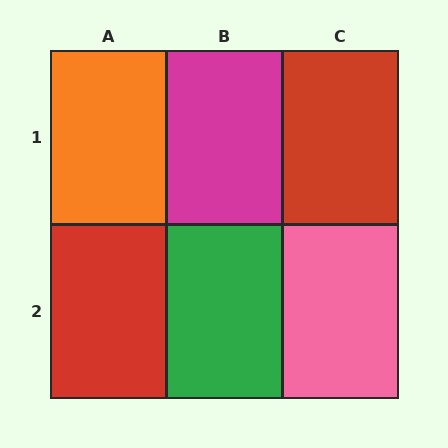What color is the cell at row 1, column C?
Red.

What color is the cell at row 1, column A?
Orange.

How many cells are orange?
1 cell is orange.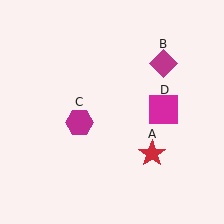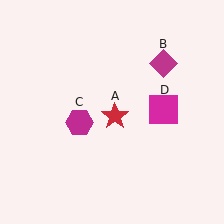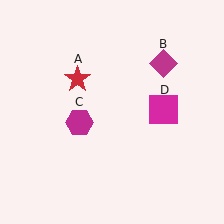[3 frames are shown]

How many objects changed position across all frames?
1 object changed position: red star (object A).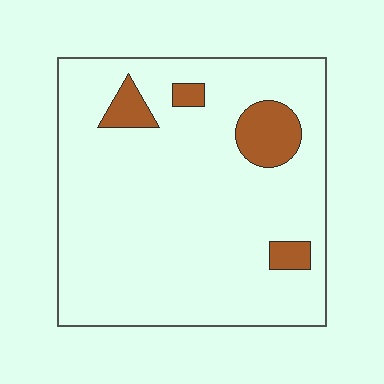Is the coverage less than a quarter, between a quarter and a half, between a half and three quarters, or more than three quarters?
Less than a quarter.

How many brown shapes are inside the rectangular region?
4.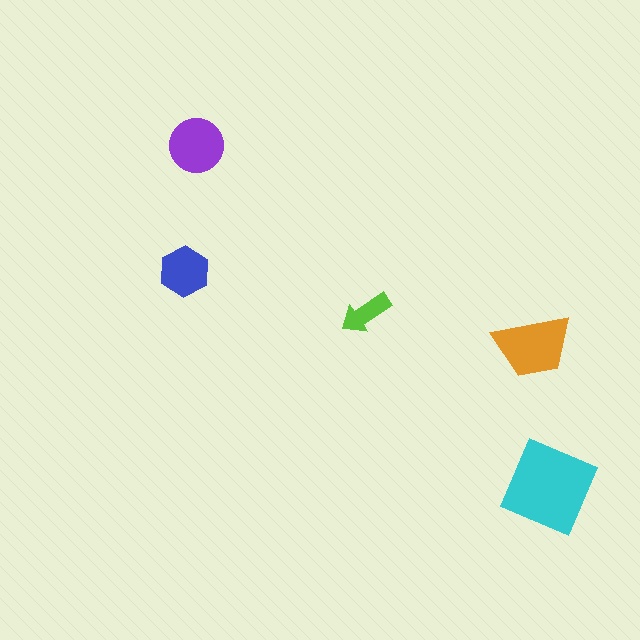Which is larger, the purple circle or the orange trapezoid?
The orange trapezoid.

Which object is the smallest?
The lime arrow.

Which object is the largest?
The cyan diamond.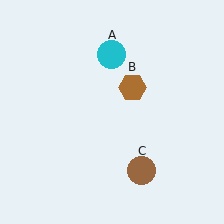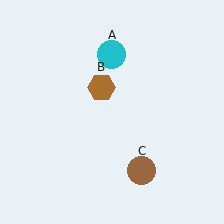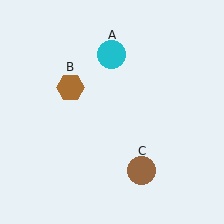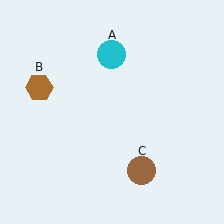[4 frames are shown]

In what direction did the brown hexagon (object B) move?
The brown hexagon (object B) moved left.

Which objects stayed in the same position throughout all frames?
Cyan circle (object A) and brown circle (object C) remained stationary.